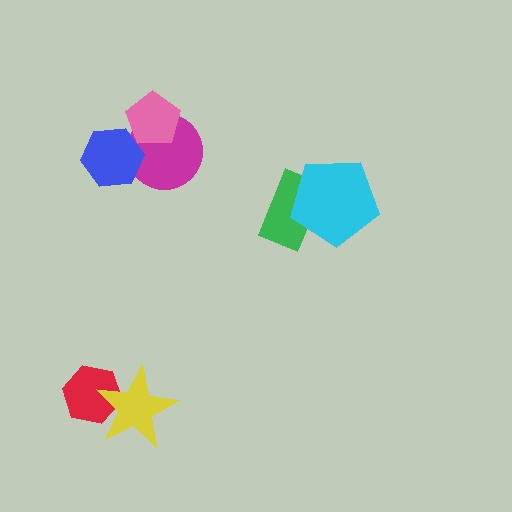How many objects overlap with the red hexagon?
1 object overlaps with the red hexagon.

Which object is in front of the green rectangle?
The cyan pentagon is in front of the green rectangle.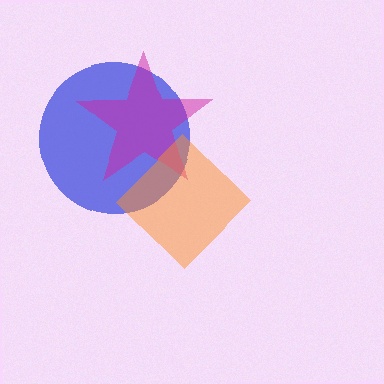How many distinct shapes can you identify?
There are 3 distinct shapes: a blue circle, a magenta star, an orange diamond.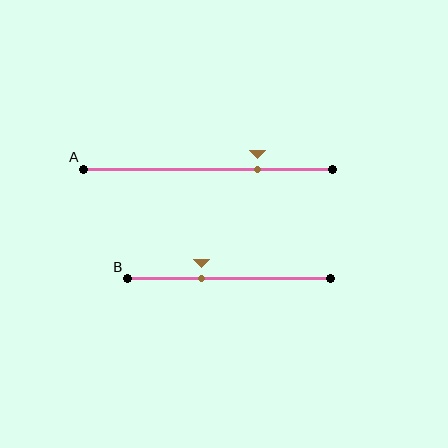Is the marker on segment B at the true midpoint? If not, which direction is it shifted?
No, the marker on segment B is shifted to the left by about 14% of the segment length.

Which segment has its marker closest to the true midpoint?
Segment B has its marker closest to the true midpoint.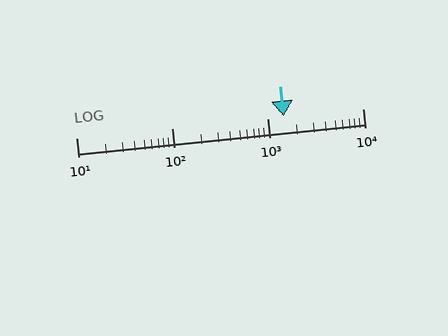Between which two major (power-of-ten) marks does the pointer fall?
The pointer is between 1000 and 10000.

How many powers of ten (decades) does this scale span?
The scale spans 3 decades, from 10 to 10000.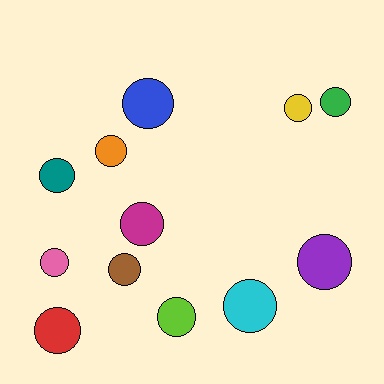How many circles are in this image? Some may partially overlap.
There are 12 circles.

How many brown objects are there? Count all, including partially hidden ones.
There is 1 brown object.